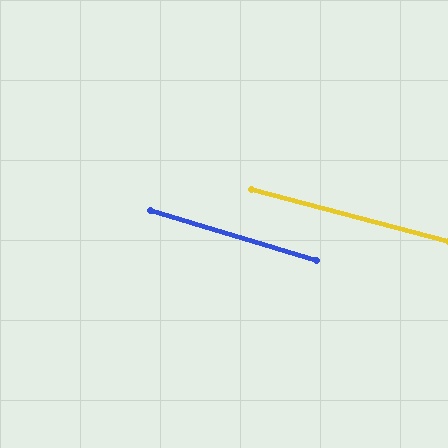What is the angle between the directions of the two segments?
Approximately 2 degrees.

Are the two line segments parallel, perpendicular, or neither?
Parallel — their directions differ by only 1.7°.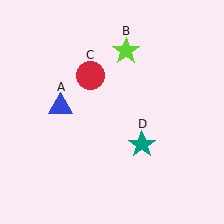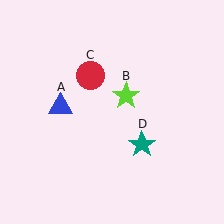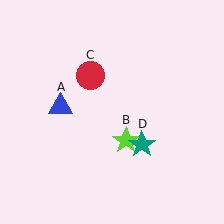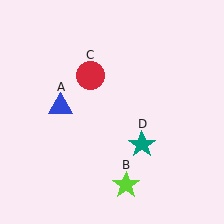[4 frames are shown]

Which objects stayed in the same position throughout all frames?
Blue triangle (object A) and red circle (object C) and teal star (object D) remained stationary.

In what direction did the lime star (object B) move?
The lime star (object B) moved down.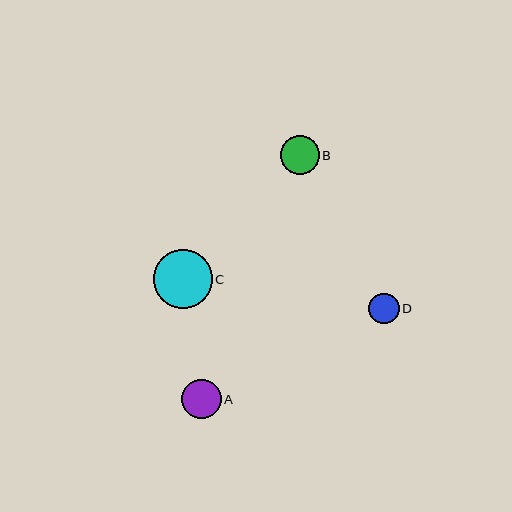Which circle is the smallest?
Circle D is the smallest with a size of approximately 30 pixels.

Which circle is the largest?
Circle C is the largest with a size of approximately 59 pixels.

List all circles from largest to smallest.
From largest to smallest: C, A, B, D.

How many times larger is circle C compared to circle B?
Circle C is approximately 1.5 times the size of circle B.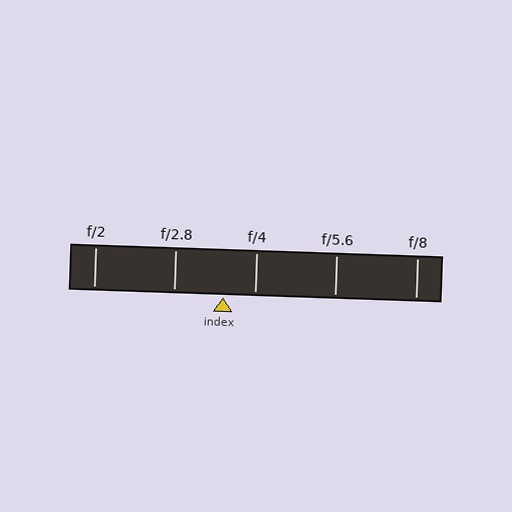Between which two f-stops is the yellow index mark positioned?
The index mark is between f/2.8 and f/4.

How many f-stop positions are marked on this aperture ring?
There are 5 f-stop positions marked.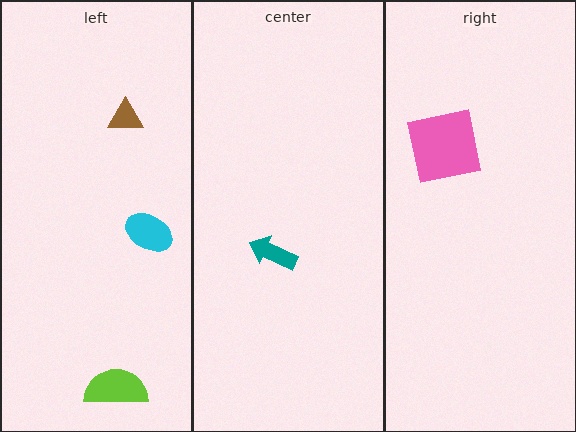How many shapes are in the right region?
1.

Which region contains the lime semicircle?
The left region.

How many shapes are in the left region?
3.